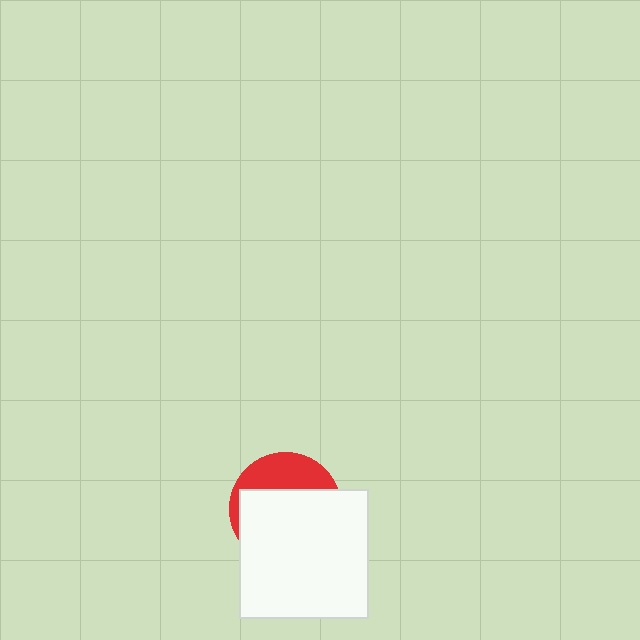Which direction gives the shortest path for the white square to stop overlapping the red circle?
Moving down gives the shortest separation.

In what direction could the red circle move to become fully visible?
The red circle could move up. That would shift it out from behind the white square entirely.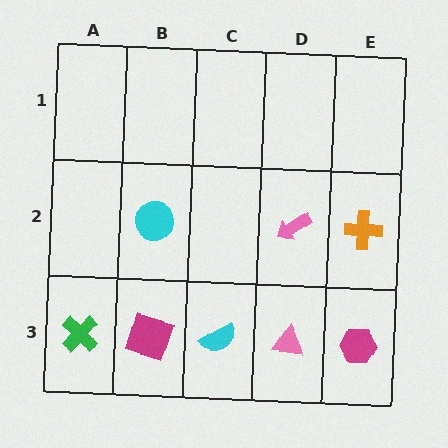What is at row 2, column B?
A cyan circle.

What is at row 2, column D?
A pink arrow.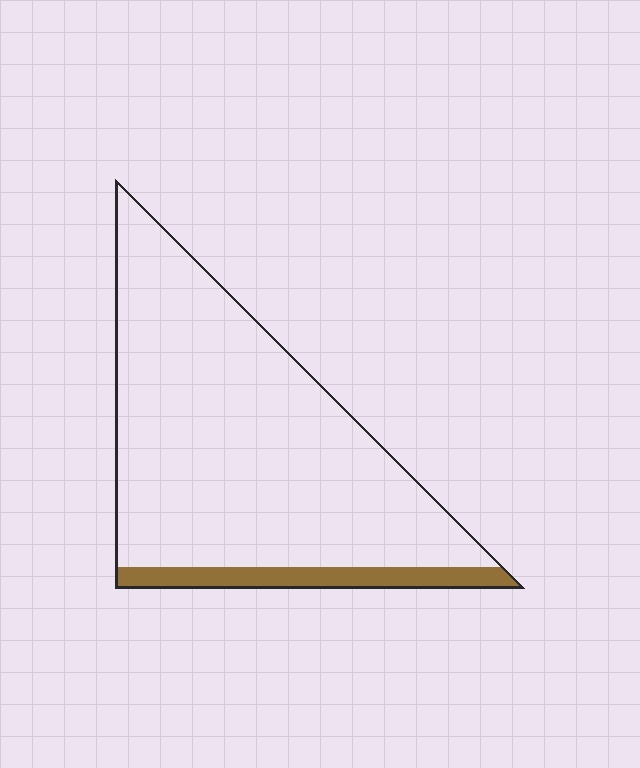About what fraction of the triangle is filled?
About one tenth (1/10).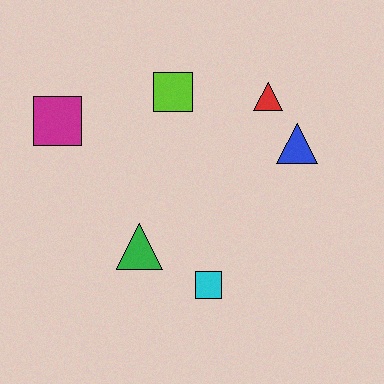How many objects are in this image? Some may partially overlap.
There are 6 objects.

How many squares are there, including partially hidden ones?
There are 3 squares.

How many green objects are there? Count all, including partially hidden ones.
There is 1 green object.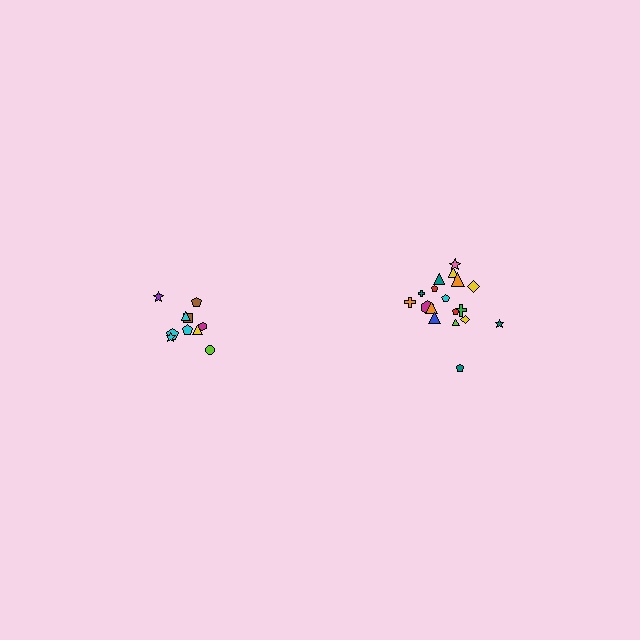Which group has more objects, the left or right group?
The right group.